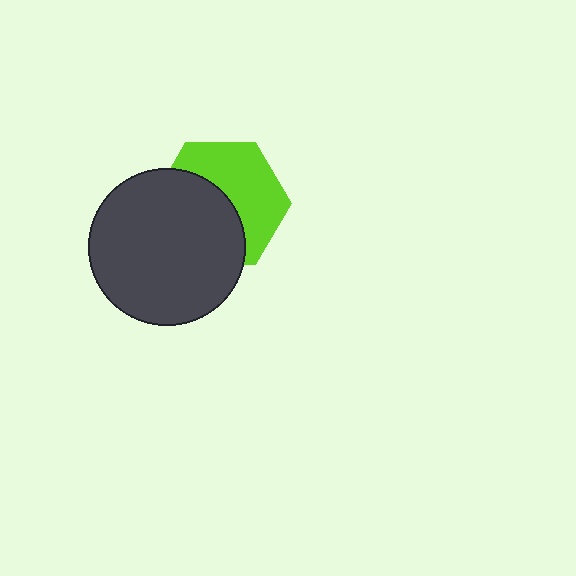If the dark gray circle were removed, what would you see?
You would see the complete lime hexagon.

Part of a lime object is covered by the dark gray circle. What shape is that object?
It is a hexagon.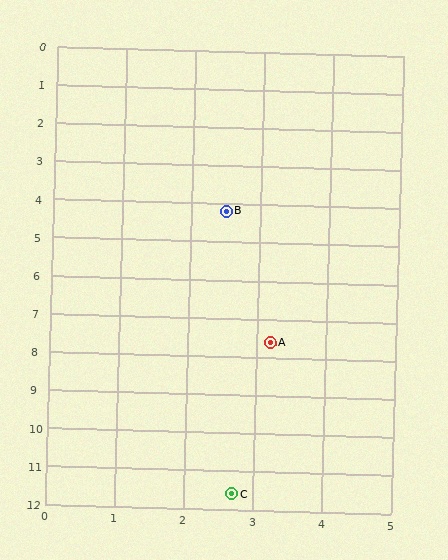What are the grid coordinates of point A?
Point A is at approximately (3.2, 7.6).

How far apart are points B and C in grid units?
Points B and C are about 7.4 grid units apart.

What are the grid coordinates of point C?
Point C is at approximately (2.7, 11.6).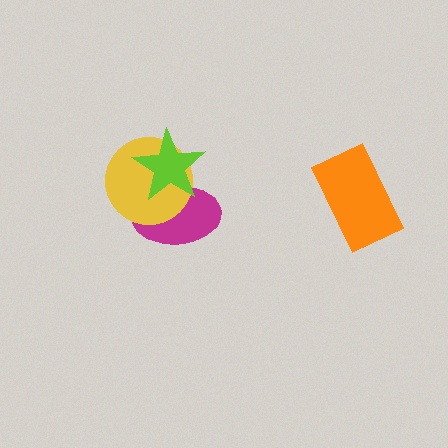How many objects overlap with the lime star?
2 objects overlap with the lime star.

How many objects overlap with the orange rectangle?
0 objects overlap with the orange rectangle.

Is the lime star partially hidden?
No, no other shape covers it.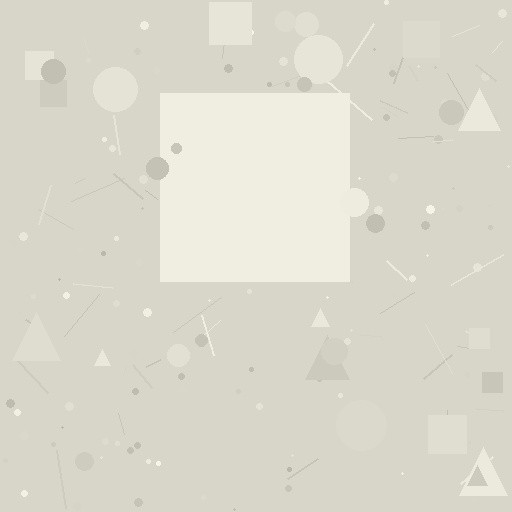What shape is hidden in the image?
A square is hidden in the image.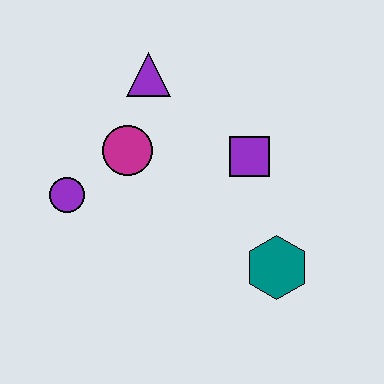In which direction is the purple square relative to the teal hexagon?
The purple square is above the teal hexagon.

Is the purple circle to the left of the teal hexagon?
Yes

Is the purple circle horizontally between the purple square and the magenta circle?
No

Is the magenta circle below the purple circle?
No